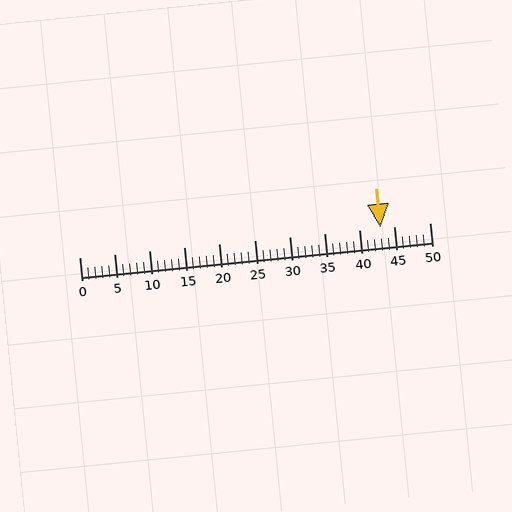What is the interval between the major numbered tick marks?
The major tick marks are spaced 5 units apart.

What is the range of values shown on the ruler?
The ruler shows values from 0 to 50.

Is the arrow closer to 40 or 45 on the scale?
The arrow is closer to 45.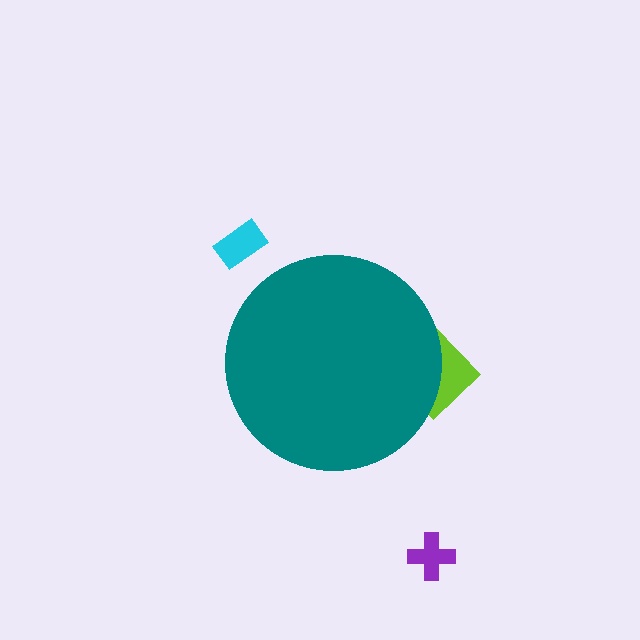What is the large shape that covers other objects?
A teal circle.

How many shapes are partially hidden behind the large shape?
1 shape is partially hidden.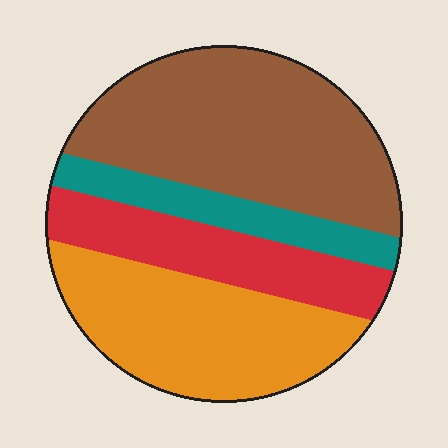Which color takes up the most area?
Brown, at roughly 40%.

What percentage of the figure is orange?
Orange covers 30% of the figure.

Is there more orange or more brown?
Brown.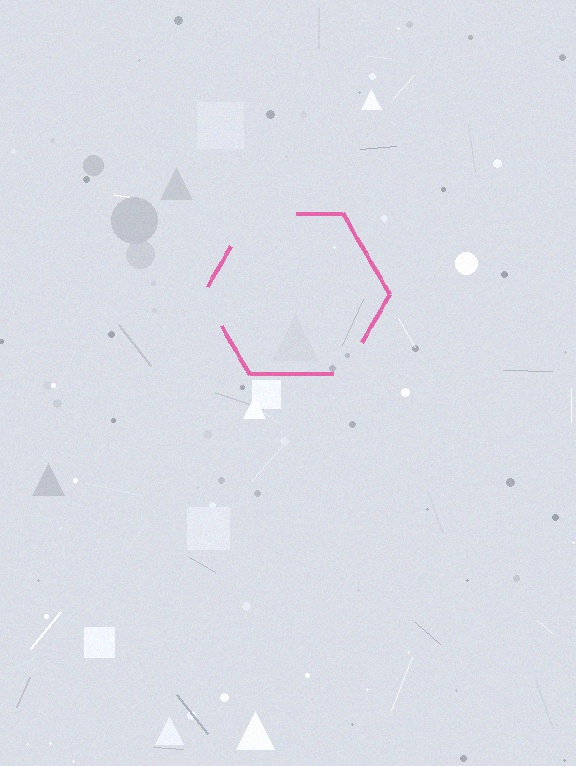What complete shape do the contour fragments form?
The contour fragments form a hexagon.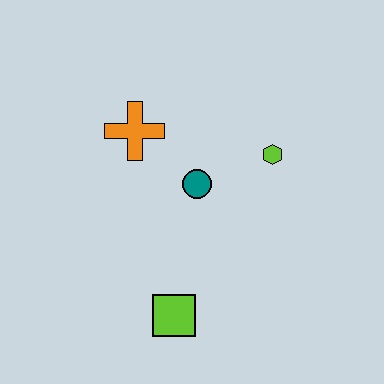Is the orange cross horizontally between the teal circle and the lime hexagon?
No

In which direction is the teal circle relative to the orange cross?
The teal circle is to the right of the orange cross.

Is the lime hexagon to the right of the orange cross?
Yes